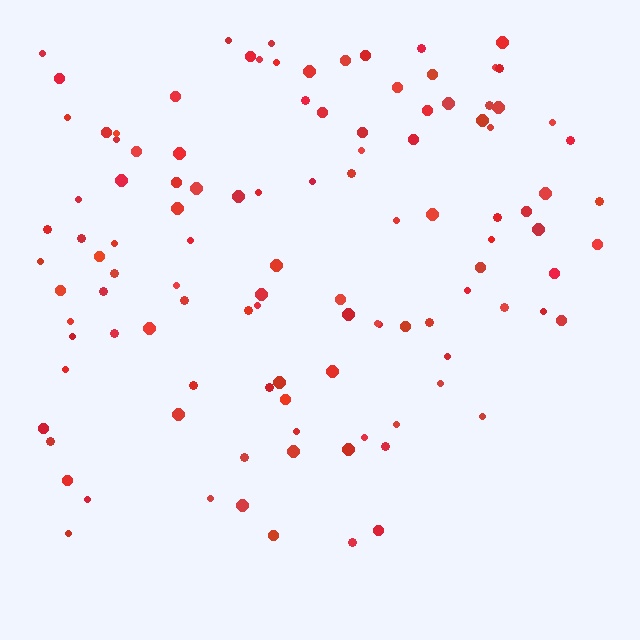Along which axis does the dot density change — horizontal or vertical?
Vertical.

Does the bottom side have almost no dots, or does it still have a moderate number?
Still a moderate number, just noticeably fewer than the top.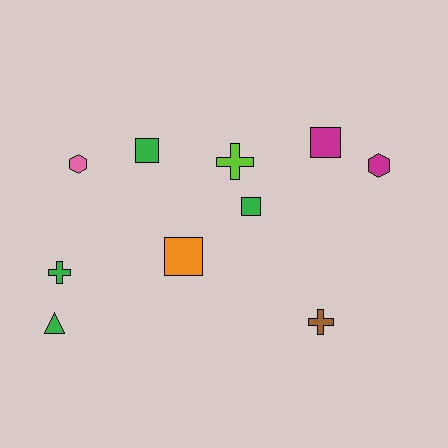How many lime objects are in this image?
There is 1 lime object.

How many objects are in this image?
There are 10 objects.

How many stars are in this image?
There are no stars.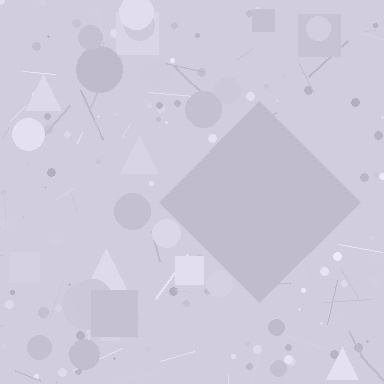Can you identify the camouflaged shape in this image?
The camouflaged shape is a diamond.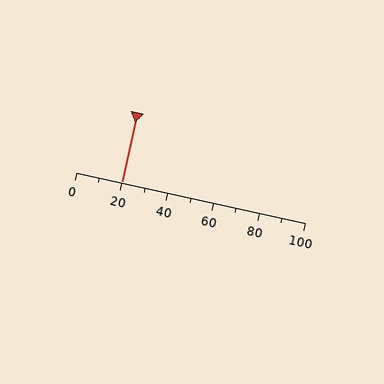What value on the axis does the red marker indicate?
The marker indicates approximately 20.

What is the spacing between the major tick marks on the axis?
The major ticks are spaced 20 apart.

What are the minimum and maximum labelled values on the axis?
The axis runs from 0 to 100.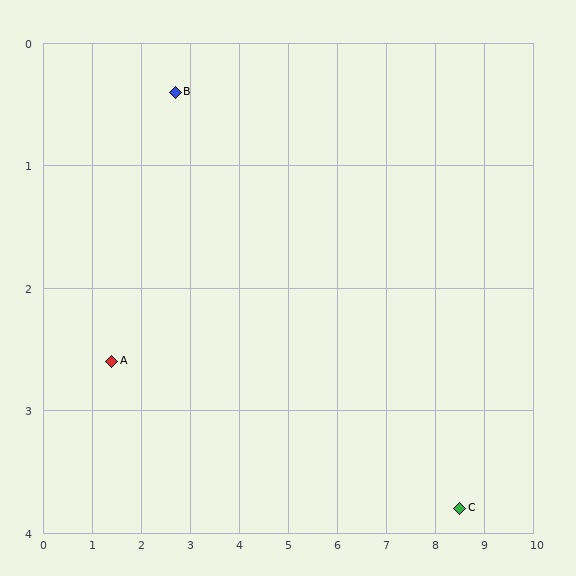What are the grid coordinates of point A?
Point A is at approximately (1.4, 2.6).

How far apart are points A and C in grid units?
Points A and C are about 7.2 grid units apart.